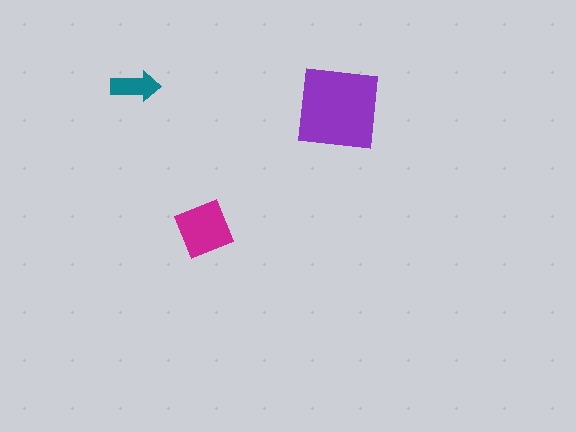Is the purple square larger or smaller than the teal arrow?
Larger.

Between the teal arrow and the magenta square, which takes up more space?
The magenta square.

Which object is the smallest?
The teal arrow.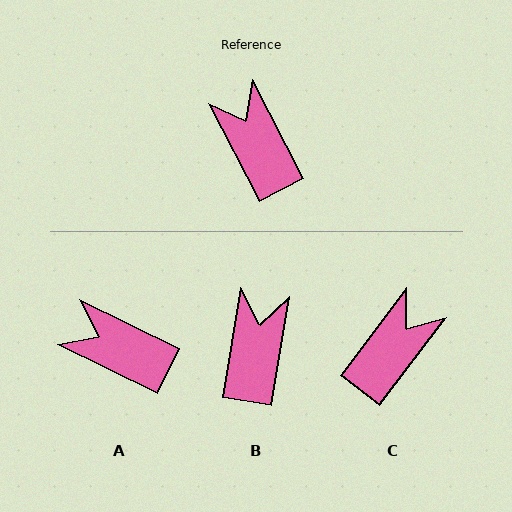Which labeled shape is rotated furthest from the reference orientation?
C, about 65 degrees away.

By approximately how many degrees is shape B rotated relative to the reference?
Approximately 37 degrees clockwise.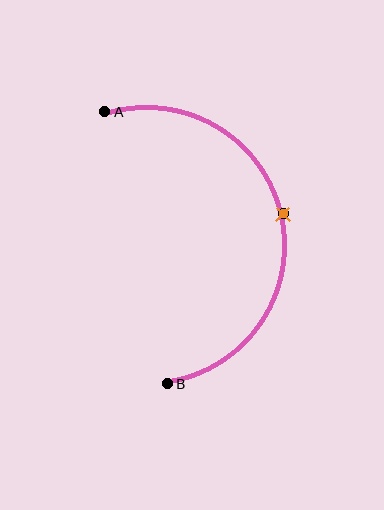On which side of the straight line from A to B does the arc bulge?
The arc bulges to the right of the straight line connecting A and B.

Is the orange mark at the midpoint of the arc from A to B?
Yes. The orange mark lies on the arc at equal arc-length from both A and B — it is the arc midpoint.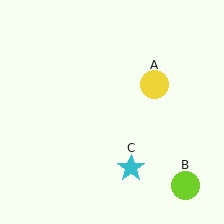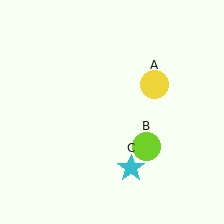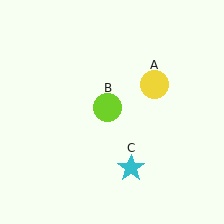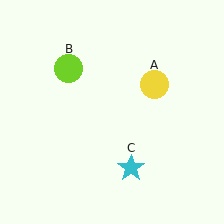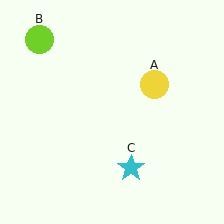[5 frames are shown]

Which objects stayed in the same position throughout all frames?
Yellow circle (object A) and cyan star (object C) remained stationary.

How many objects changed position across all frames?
1 object changed position: lime circle (object B).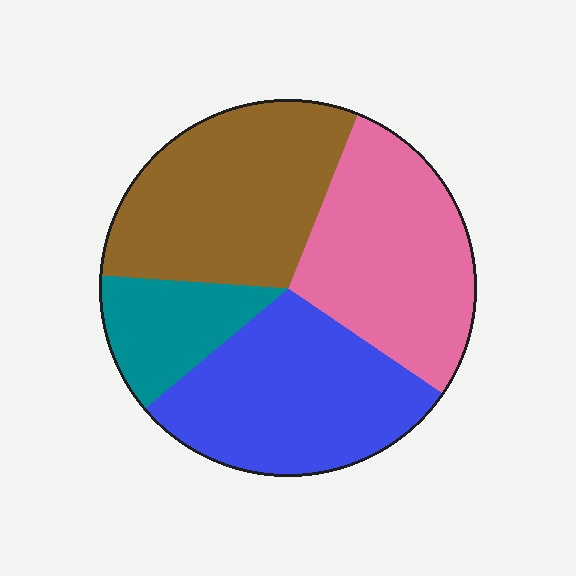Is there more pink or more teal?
Pink.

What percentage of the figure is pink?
Pink takes up about one quarter (1/4) of the figure.